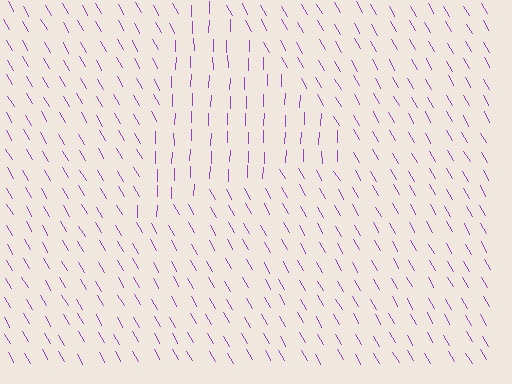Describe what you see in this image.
The image is filled with small purple line segments. A triangle region in the image has lines oriented differently from the surrounding lines, creating a visible texture boundary.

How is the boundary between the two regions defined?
The boundary is defined purely by a change in line orientation (approximately 31 degrees difference). All lines are the same color and thickness.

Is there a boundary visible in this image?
Yes, there is a texture boundary formed by a change in line orientation.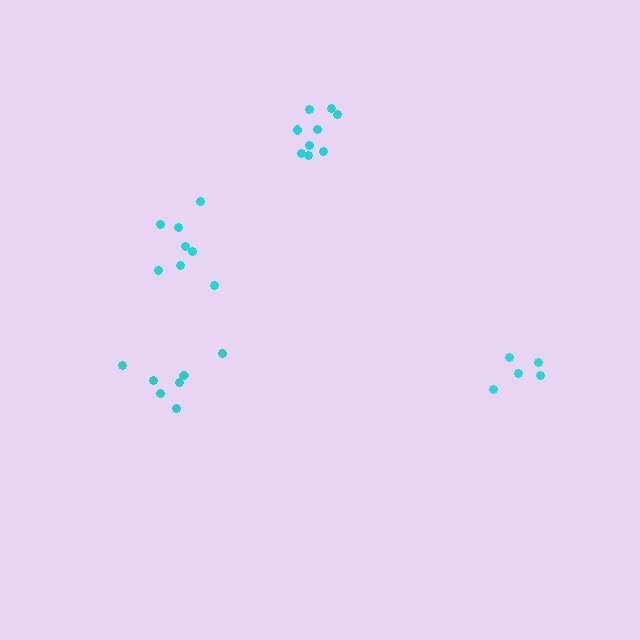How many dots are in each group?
Group 1: 8 dots, Group 2: 9 dots, Group 3: 5 dots, Group 4: 8 dots (30 total).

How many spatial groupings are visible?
There are 4 spatial groupings.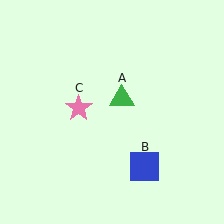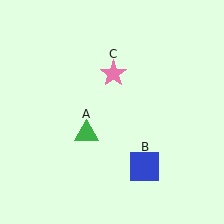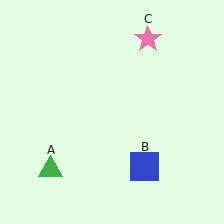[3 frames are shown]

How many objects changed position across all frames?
2 objects changed position: green triangle (object A), pink star (object C).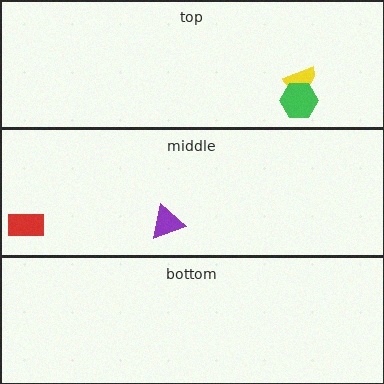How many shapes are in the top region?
2.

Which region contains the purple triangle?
The middle region.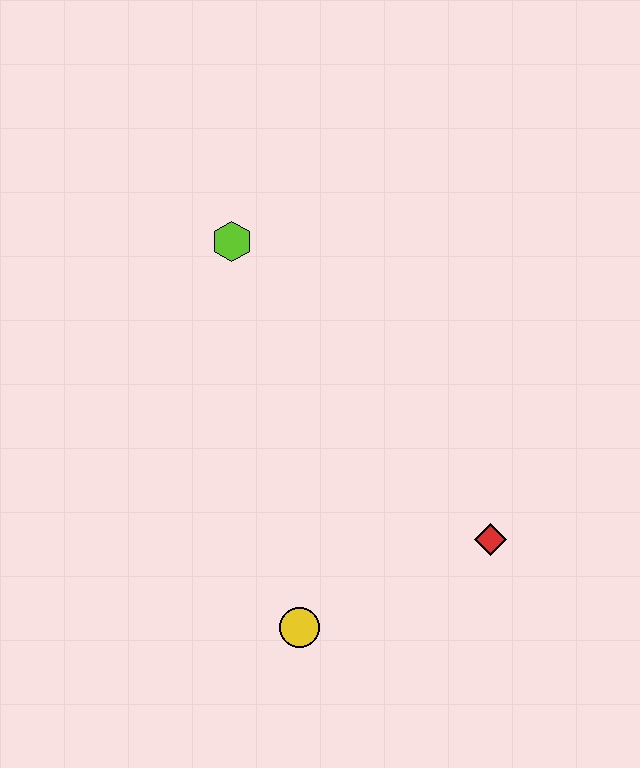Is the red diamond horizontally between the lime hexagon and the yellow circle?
No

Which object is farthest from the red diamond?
The lime hexagon is farthest from the red diamond.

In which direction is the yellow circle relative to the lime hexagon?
The yellow circle is below the lime hexagon.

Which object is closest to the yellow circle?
The red diamond is closest to the yellow circle.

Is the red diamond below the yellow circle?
No